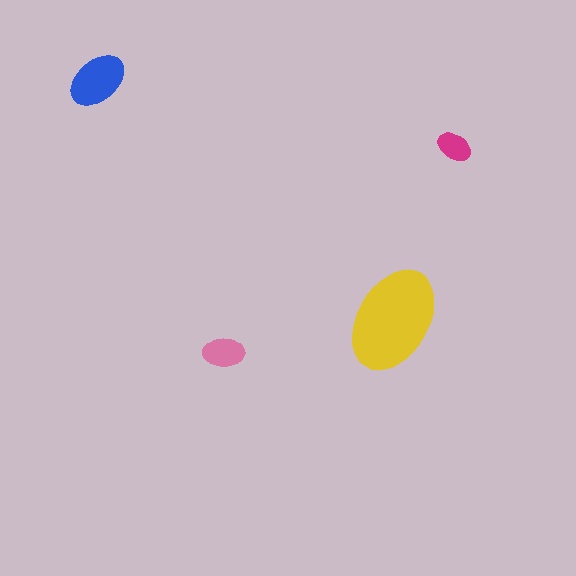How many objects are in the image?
There are 4 objects in the image.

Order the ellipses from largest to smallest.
the yellow one, the blue one, the pink one, the magenta one.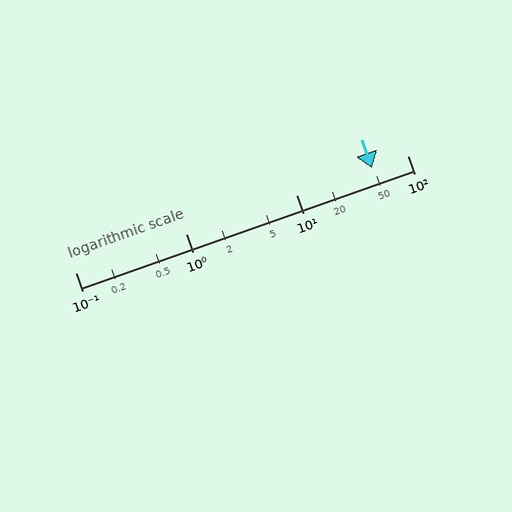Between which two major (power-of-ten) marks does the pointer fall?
The pointer is between 10 and 100.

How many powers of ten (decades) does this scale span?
The scale spans 3 decades, from 0.1 to 100.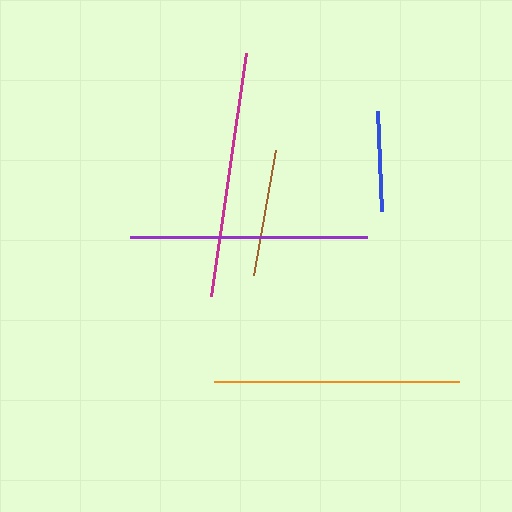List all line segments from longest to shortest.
From longest to shortest: magenta, orange, purple, brown, blue.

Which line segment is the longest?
The magenta line is the longest at approximately 246 pixels.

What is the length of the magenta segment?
The magenta segment is approximately 246 pixels long.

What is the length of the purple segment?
The purple segment is approximately 237 pixels long.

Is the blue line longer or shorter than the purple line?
The purple line is longer than the blue line.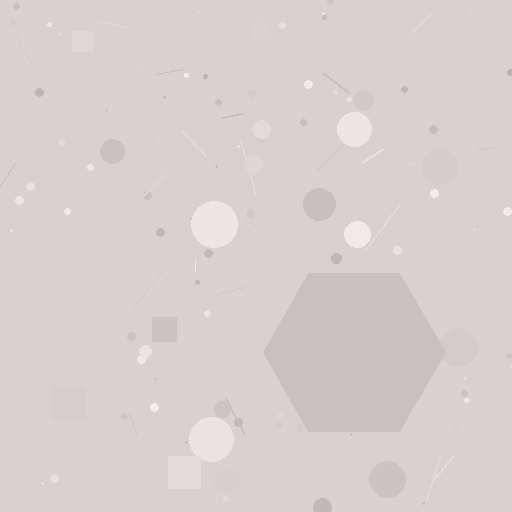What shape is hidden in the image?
A hexagon is hidden in the image.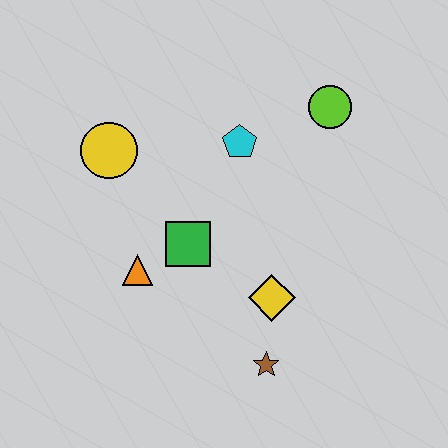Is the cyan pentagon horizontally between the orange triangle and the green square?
No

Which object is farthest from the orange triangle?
The lime circle is farthest from the orange triangle.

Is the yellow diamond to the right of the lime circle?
No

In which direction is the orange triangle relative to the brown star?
The orange triangle is to the left of the brown star.